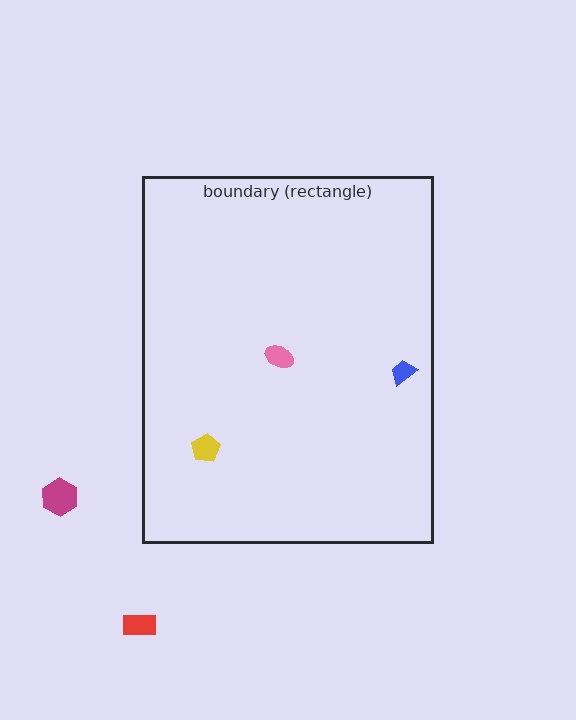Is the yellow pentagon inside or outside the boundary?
Inside.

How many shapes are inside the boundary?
3 inside, 2 outside.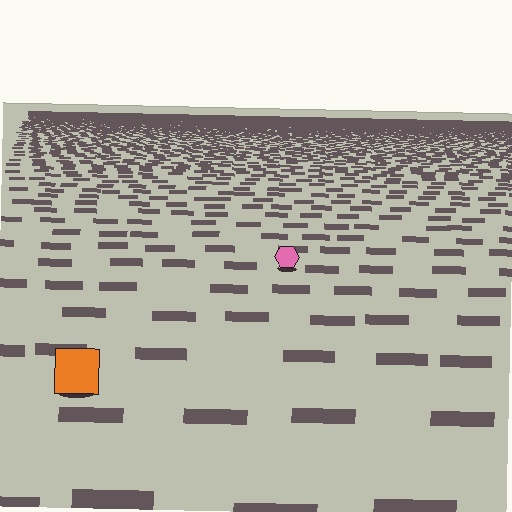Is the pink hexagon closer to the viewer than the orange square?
No. The orange square is closer — you can tell from the texture gradient: the ground texture is coarser near it.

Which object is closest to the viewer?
The orange square is closest. The texture marks near it are larger and more spread out.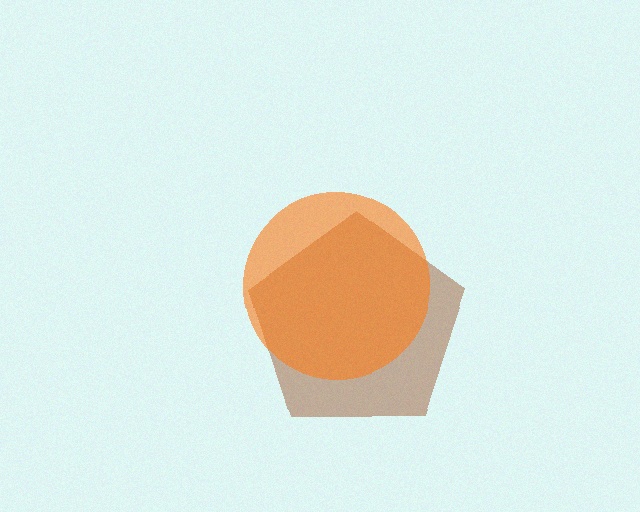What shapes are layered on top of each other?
The layered shapes are: a brown pentagon, an orange circle.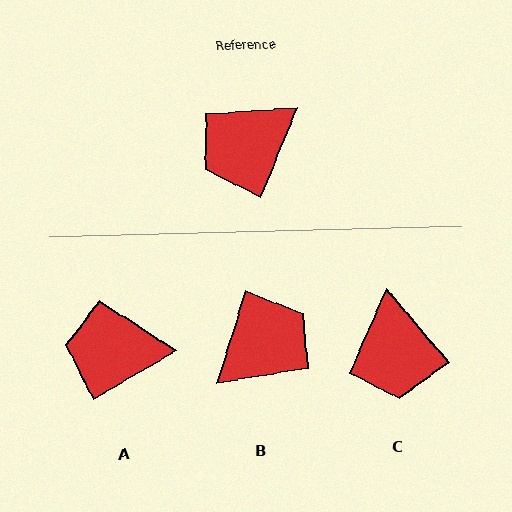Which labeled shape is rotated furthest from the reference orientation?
B, about 175 degrees away.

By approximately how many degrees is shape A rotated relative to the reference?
Approximately 37 degrees clockwise.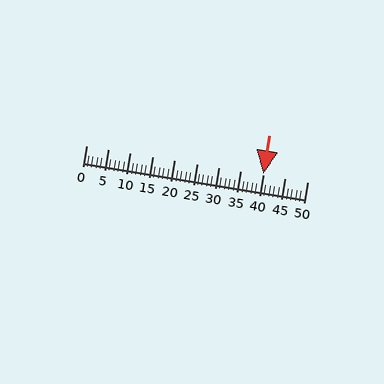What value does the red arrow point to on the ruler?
The red arrow points to approximately 40.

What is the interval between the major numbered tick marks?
The major tick marks are spaced 5 units apart.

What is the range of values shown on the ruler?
The ruler shows values from 0 to 50.